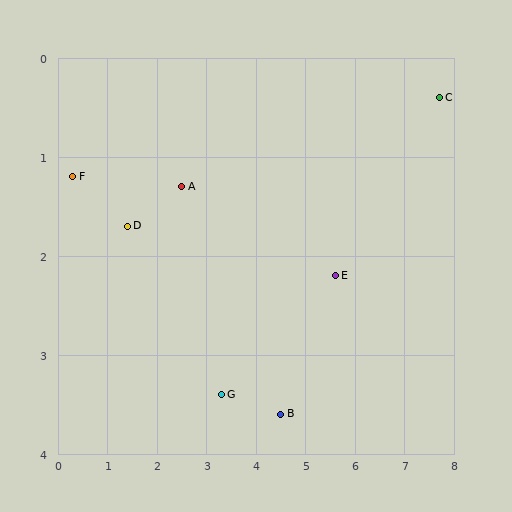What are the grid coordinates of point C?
Point C is at approximately (7.7, 0.4).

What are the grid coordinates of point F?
Point F is at approximately (0.3, 1.2).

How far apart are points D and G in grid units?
Points D and G are about 2.5 grid units apart.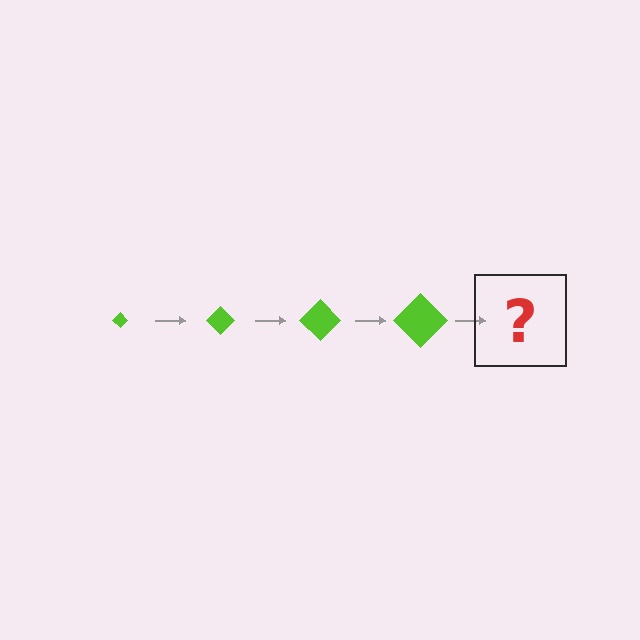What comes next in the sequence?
The next element should be a lime diamond, larger than the previous one.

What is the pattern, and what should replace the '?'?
The pattern is that the diamond gets progressively larger each step. The '?' should be a lime diamond, larger than the previous one.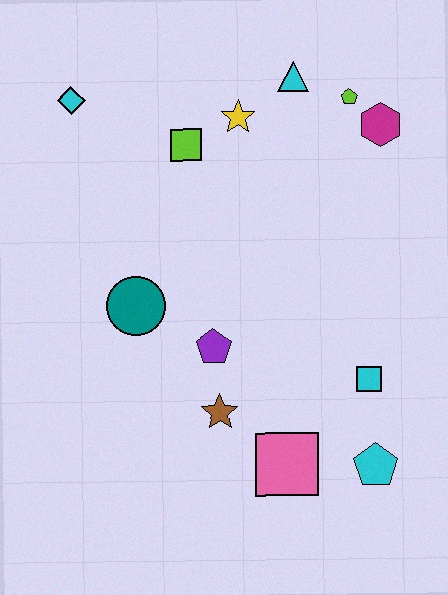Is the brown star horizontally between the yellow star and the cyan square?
No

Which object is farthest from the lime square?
The cyan pentagon is farthest from the lime square.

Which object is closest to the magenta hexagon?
The lime pentagon is closest to the magenta hexagon.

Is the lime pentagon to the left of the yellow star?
No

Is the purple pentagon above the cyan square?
Yes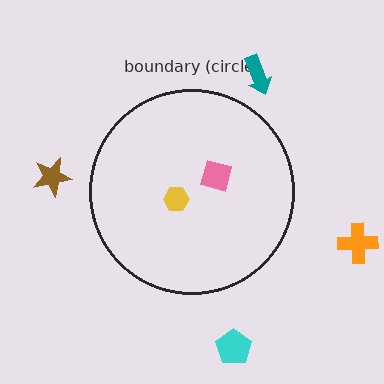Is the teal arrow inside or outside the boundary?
Outside.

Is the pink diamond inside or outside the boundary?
Inside.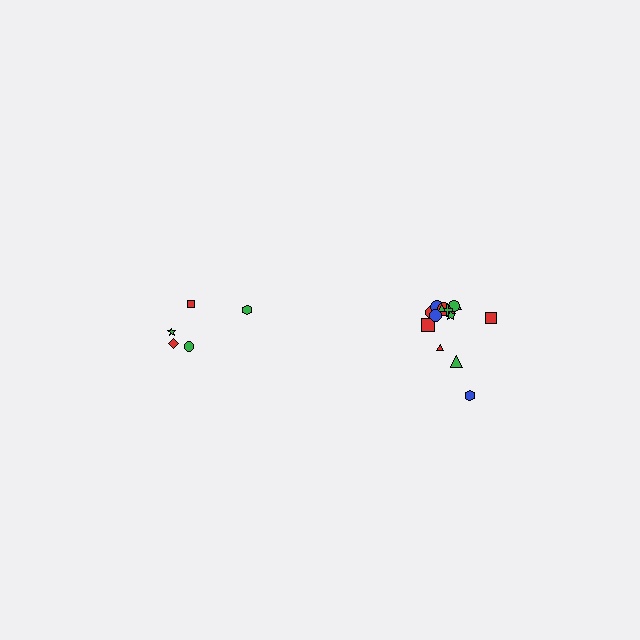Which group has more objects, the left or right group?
The right group.